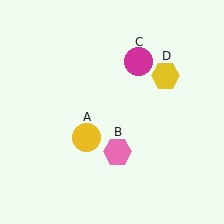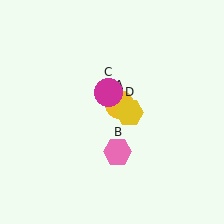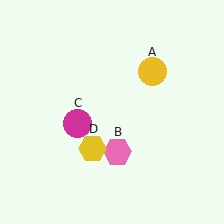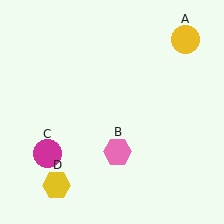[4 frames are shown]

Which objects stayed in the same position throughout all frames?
Pink hexagon (object B) remained stationary.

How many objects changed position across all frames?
3 objects changed position: yellow circle (object A), magenta circle (object C), yellow hexagon (object D).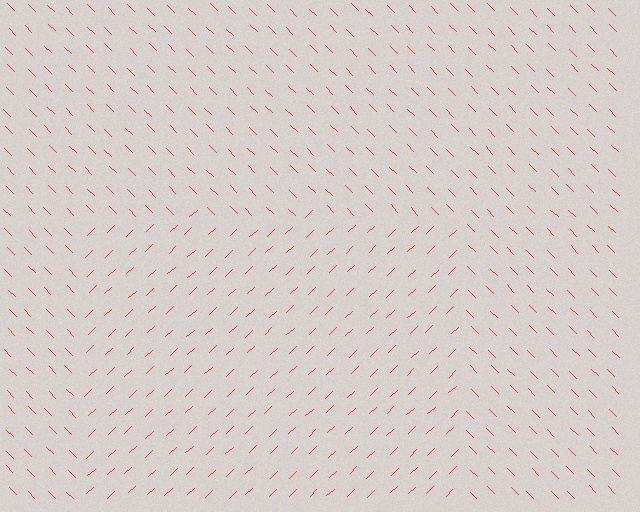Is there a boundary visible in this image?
Yes, there is a texture boundary formed by a change in line orientation.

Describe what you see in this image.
The image is filled with small red line segments. A rectangle region in the image has lines oriented differently from the surrounding lines, creating a visible texture boundary.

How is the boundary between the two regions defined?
The boundary is defined purely by a change in line orientation (approximately 89 degrees difference). All lines are the same color and thickness.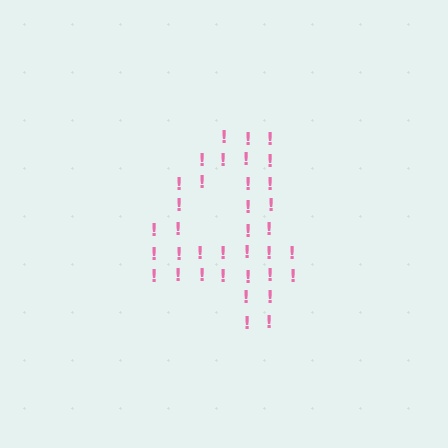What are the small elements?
The small elements are exclamation marks.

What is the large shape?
The large shape is the digit 4.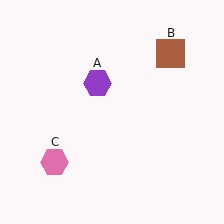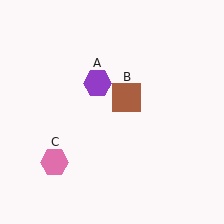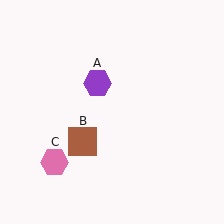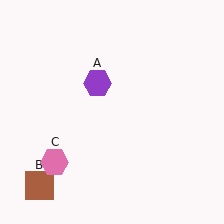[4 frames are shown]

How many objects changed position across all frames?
1 object changed position: brown square (object B).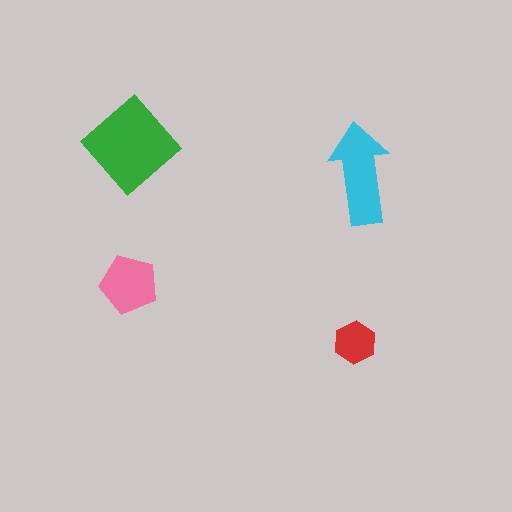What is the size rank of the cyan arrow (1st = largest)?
2nd.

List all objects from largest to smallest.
The green diamond, the cyan arrow, the pink pentagon, the red hexagon.